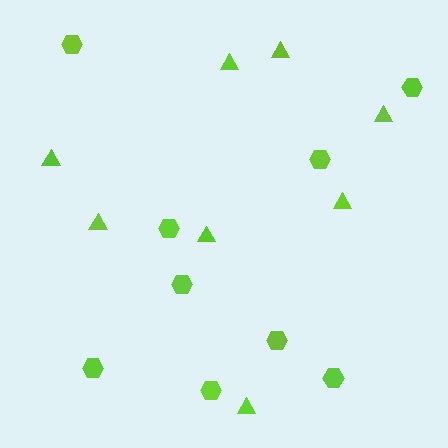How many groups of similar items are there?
There are 2 groups: one group of triangles (8) and one group of hexagons (9).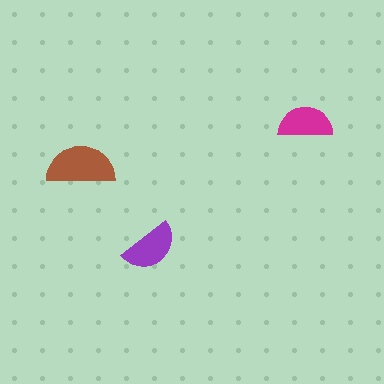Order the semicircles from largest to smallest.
the brown one, the purple one, the magenta one.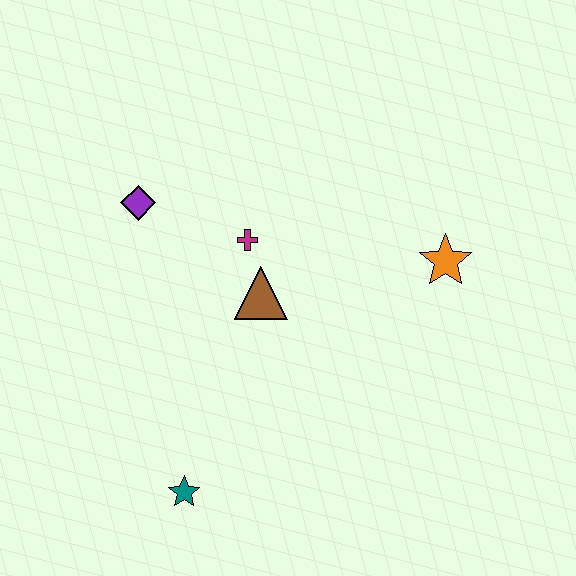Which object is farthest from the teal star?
The orange star is farthest from the teal star.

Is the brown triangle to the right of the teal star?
Yes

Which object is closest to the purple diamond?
The magenta cross is closest to the purple diamond.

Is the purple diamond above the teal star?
Yes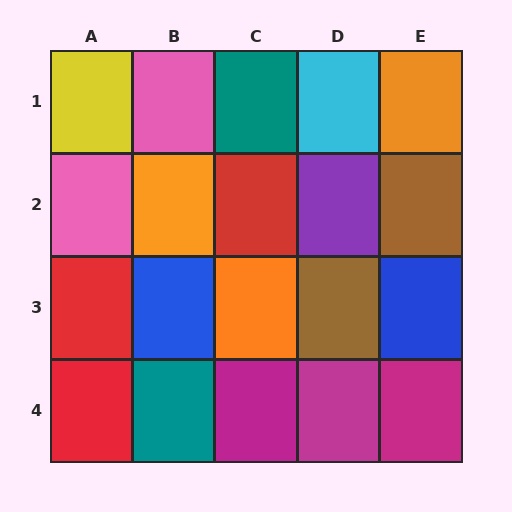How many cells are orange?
3 cells are orange.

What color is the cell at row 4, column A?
Red.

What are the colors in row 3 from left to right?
Red, blue, orange, brown, blue.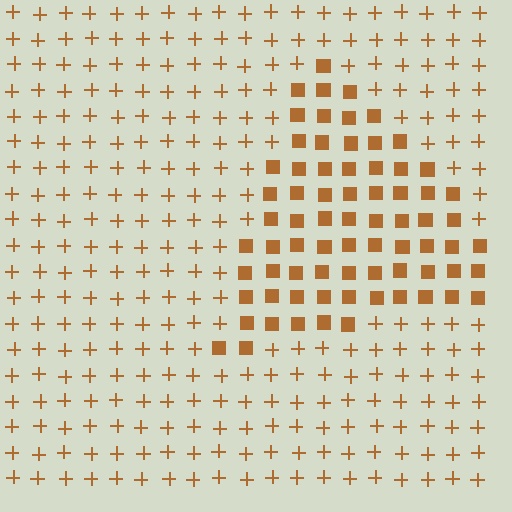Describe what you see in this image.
The image is filled with small brown elements arranged in a uniform grid. A triangle-shaped region contains squares, while the surrounding area contains plus signs. The boundary is defined purely by the change in element shape.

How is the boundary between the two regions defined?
The boundary is defined by a change in element shape: squares inside vs. plus signs outside. All elements share the same color and spacing.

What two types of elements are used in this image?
The image uses squares inside the triangle region and plus signs outside it.